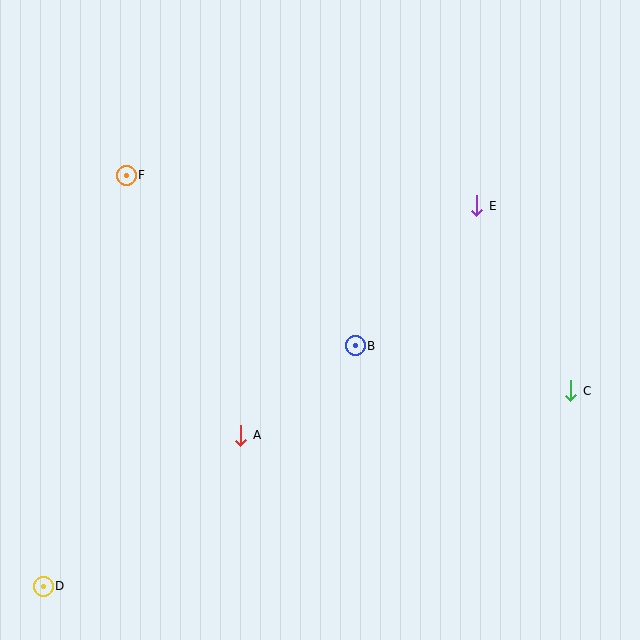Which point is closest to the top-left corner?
Point F is closest to the top-left corner.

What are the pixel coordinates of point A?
Point A is at (241, 435).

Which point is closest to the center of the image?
Point B at (355, 346) is closest to the center.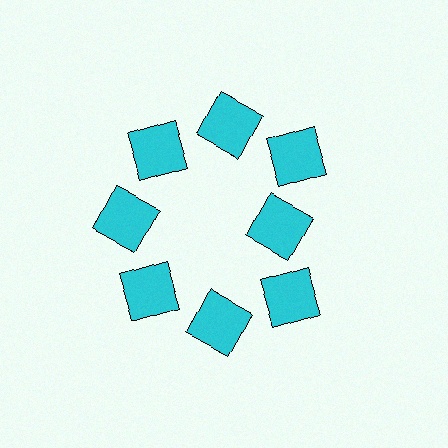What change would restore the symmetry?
The symmetry would be restored by moving it outward, back onto the ring so that all 8 squares sit at equal angles and equal distance from the center.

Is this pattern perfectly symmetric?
No. The 8 cyan squares are arranged in a ring, but one element near the 3 o'clock position is pulled inward toward the center, breaking the 8-fold rotational symmetry.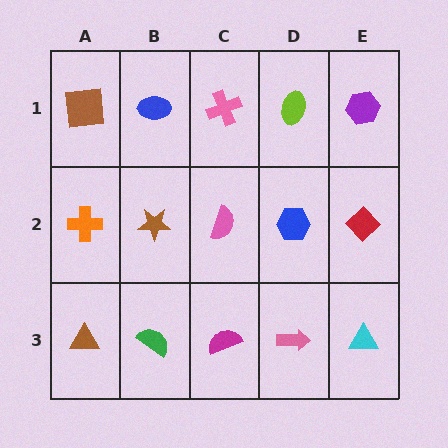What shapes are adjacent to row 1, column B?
A brown star (row 2, column B), a brown square (row 1, column A), a pink cross (row 1, column C).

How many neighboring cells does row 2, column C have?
4.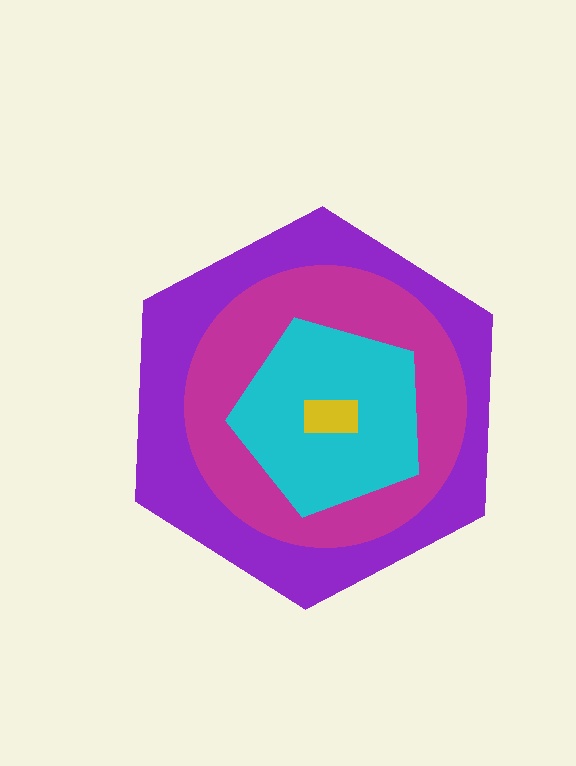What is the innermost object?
The yellow rectangle.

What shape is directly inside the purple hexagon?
The magenta circle.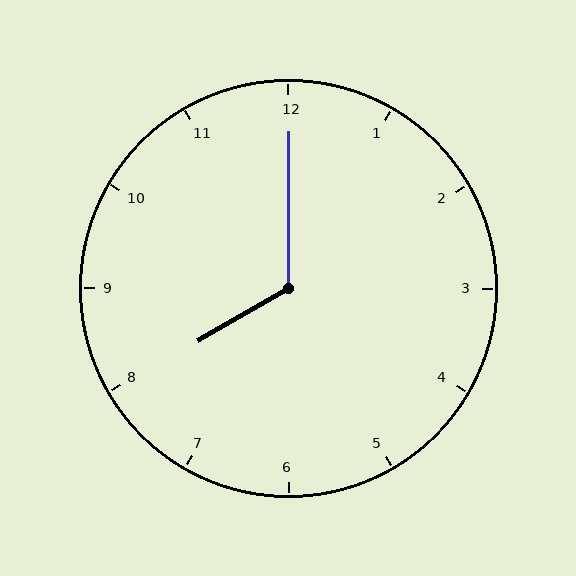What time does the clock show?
8:00.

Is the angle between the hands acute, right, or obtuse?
It is obtuse.